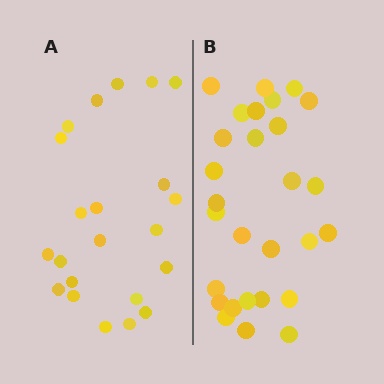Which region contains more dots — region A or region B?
Region B (the right region) has more dots.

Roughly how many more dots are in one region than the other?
Region B has about 6 more dots than region A.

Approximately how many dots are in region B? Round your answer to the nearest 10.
About 30 dots. (The exact count is 28, which rounds to 30.)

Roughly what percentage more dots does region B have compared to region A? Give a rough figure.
About 25% more.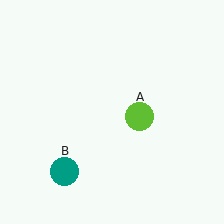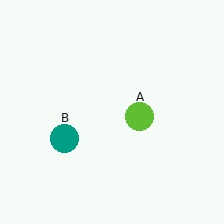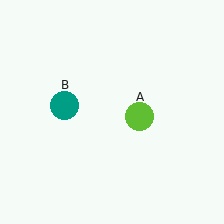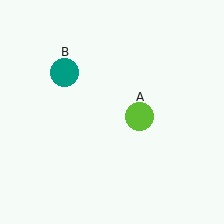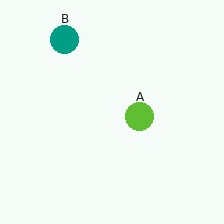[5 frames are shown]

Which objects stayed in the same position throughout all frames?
Lime circle (object A) remained stationary.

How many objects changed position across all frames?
1 object changed position: teal circle (object B).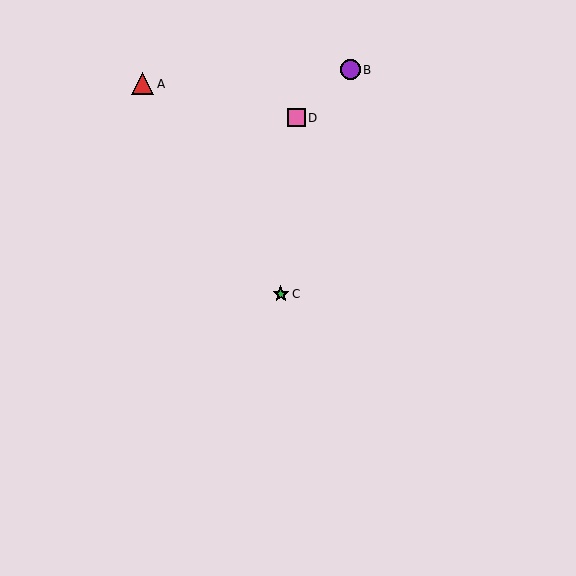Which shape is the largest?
The red triangle (labeled A) is the largest.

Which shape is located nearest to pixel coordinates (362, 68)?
The purple circle (labeled B) at (350, 70) is nearest to that location.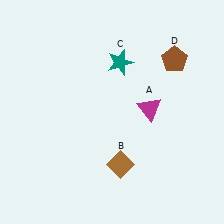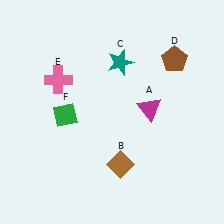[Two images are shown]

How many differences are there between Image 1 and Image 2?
There are 2 differences between the two images.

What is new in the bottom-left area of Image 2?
A green diamond (F) was added in the bottom-left area of Image 2.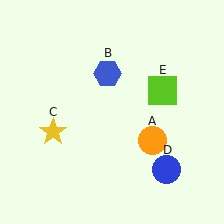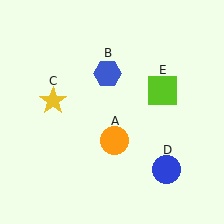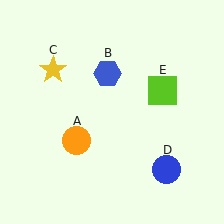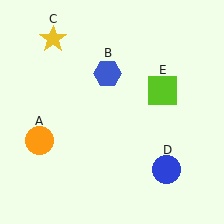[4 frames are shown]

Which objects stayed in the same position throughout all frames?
Blue hexagon (object B) and blue circle (object D) and lime square (object E) remained stationary.